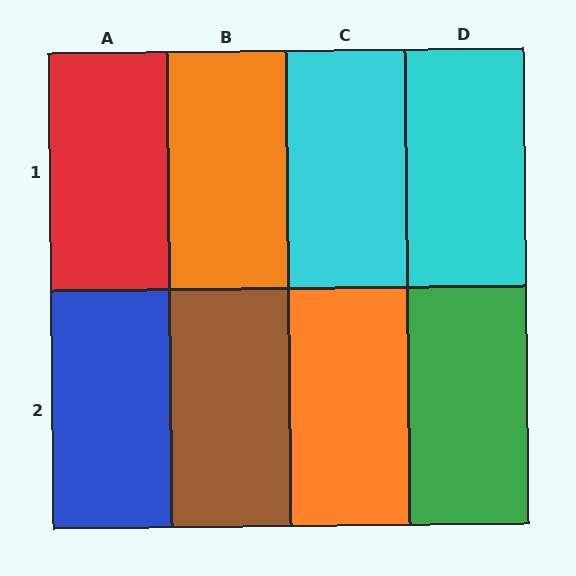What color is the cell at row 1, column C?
Cyan.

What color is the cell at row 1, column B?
Orange.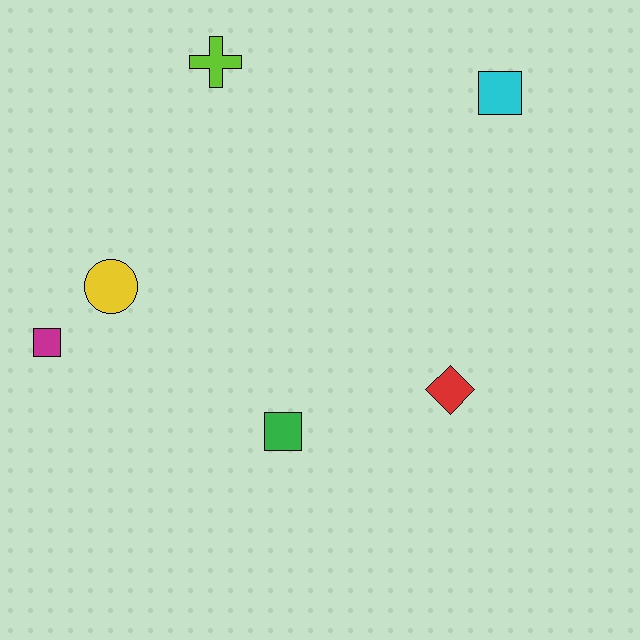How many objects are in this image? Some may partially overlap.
There are 6 objects.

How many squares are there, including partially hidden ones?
There are 3 squares.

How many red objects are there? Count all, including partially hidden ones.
There is 1 red object.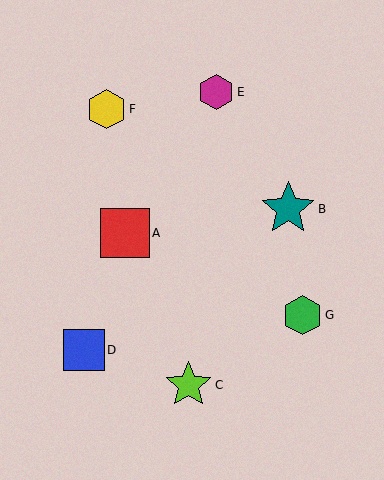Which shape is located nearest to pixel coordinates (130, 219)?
The red square (labeled A) at (125, 233) is nearest to that location.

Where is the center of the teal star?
The center of the teal star is at (288, 209).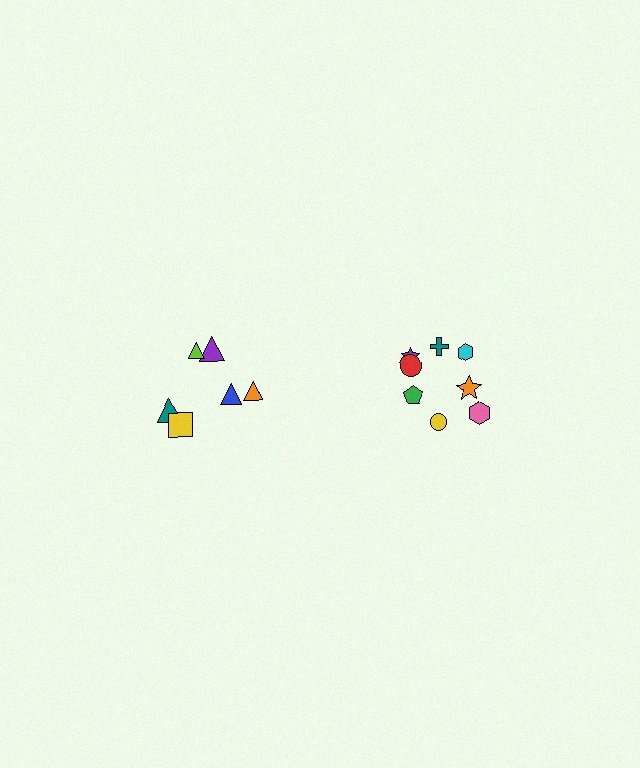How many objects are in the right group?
There are 8 objects.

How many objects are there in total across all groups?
There are 14 objects.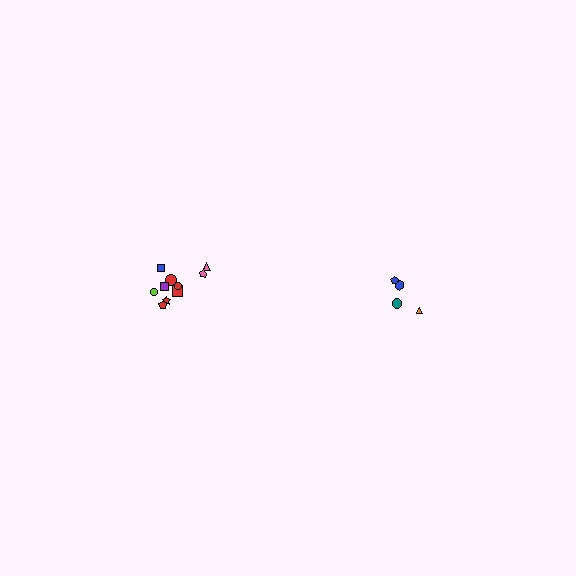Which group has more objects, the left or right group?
The left group.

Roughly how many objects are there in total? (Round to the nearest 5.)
Roughly 15 objects in total.